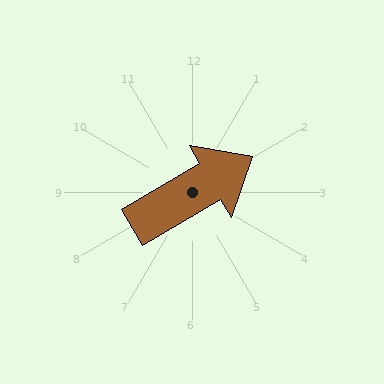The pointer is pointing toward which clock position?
Roughly 2 o'clock.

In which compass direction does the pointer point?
Northeast.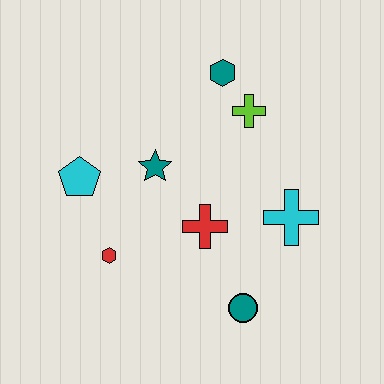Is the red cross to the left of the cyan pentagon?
No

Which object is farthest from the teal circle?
The teal hexagon is farthest from the teal circle.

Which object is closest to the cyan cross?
The red cross is closest to the cyan cross.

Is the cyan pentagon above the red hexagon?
Yes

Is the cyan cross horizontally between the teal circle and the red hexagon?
No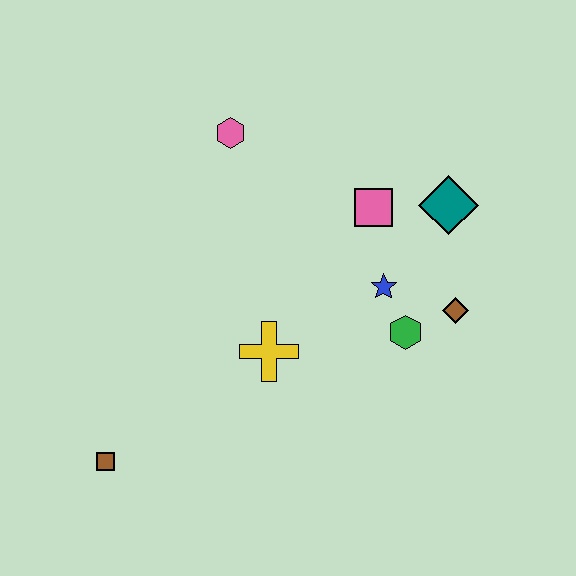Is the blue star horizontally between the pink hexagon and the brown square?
No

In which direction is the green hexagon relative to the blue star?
The green hexagon is below the blue star.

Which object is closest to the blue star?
The green hexagon is closest to the blue star.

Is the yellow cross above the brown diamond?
No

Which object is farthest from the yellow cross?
The teal diamond is farthest from the yellow cross.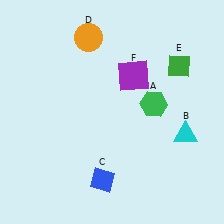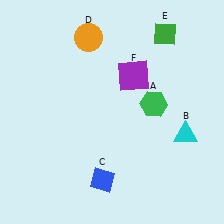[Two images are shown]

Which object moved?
The green diamond (E) moved up.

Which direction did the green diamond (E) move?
The green diamond (E) moved up.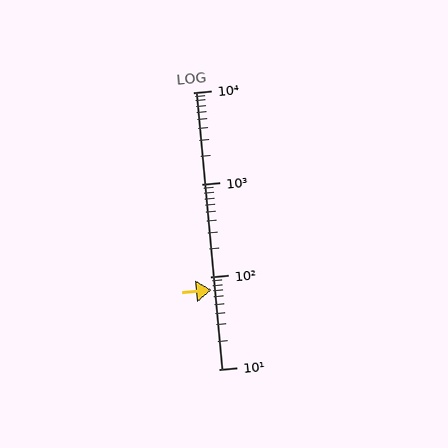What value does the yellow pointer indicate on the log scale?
The pointer indicates approximately 72.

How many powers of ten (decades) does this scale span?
The scale spans 3 decades, from 10 to 10000.